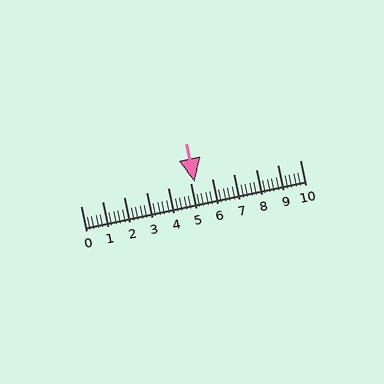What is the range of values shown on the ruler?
The ruler shows values from 0 to 10.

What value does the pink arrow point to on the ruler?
The pink arrow points to approximately 5.2.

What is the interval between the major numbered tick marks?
The major tick marks are spaced 1 units apart.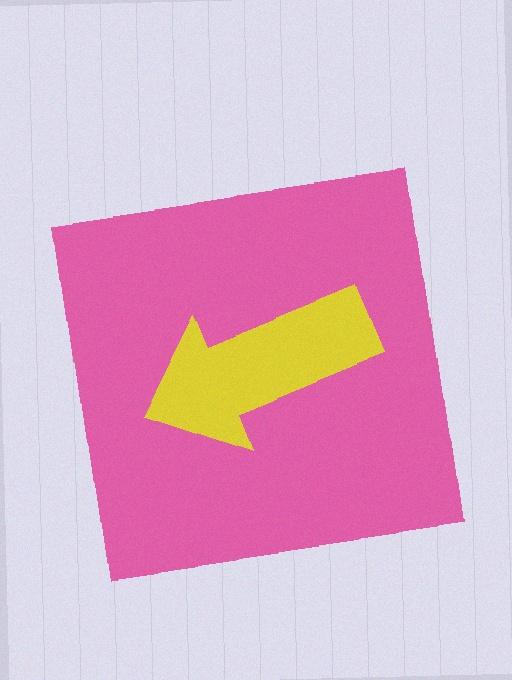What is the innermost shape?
The yellow arrow.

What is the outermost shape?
The pink square.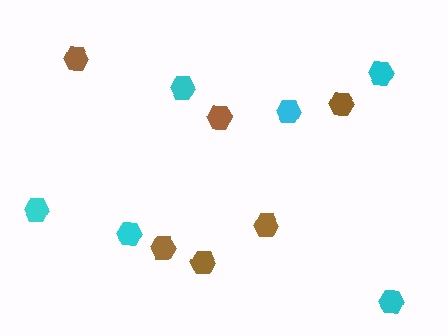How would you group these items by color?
There are 2 groups: one group of cyan hexagons (6) and one group of brown hexagons (6).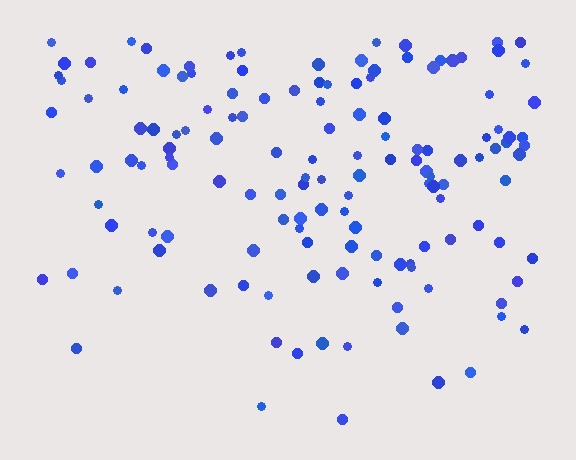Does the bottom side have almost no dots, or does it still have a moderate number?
Still a moderate number, just noticeably fewer than the top.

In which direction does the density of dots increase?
From bottom to top, with the top side densest.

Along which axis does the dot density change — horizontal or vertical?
Vertical.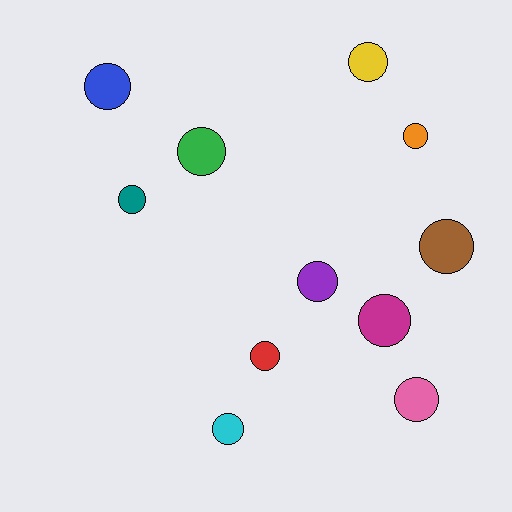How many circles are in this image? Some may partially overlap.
There are 11 circles.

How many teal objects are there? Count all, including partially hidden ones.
There is 1 teal object.